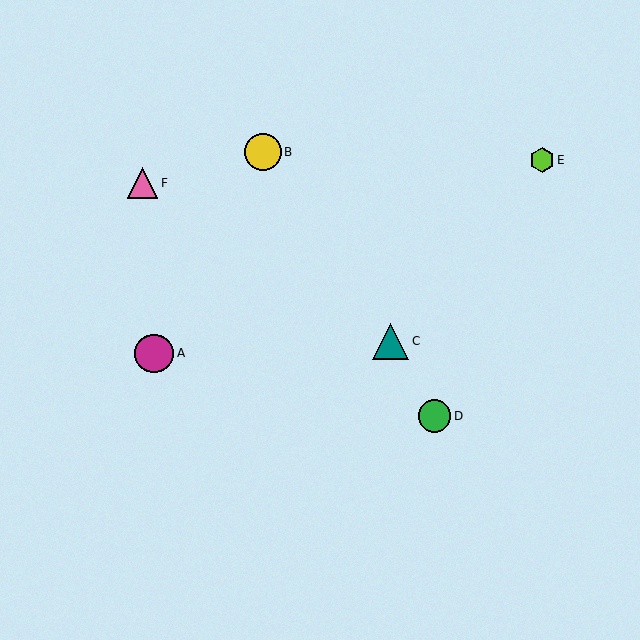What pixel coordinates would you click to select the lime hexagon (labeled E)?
Click at (542, 160) to select the lime hexagon E.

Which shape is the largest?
The magenta circle (labeled A) is the largest.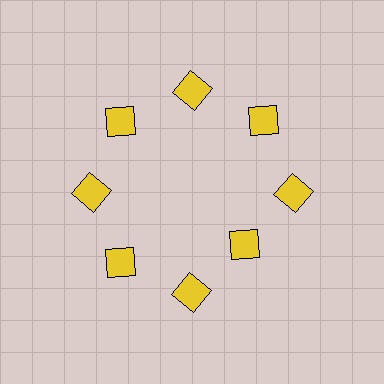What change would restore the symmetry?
The symmetry would be restored by moving it outward, back onto the ring so that all 8 diamonds sit at equal angles and equal distance from the center.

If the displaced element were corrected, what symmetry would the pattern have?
It would have 8-fold rotational symmetry — the pattern would map onto itself every 45 degrees.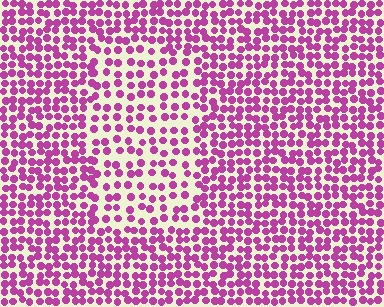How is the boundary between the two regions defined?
The boundary is defined by a change in element density (approximately 1.7x ratio). All elements are the same color, size, and shape.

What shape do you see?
I see a rectangle.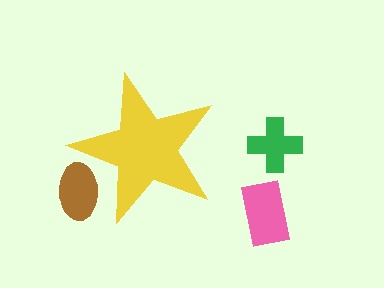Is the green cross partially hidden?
No, the green cross is fully visible.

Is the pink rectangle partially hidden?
No, the pink rectangle is fully visible.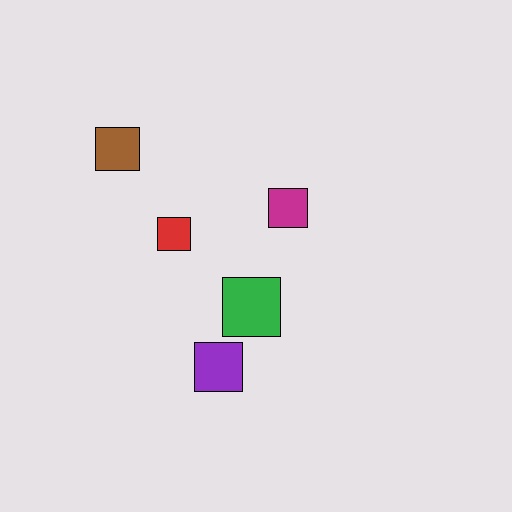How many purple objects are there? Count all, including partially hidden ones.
There is 1 purple object.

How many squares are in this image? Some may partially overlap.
There are 5 squares.